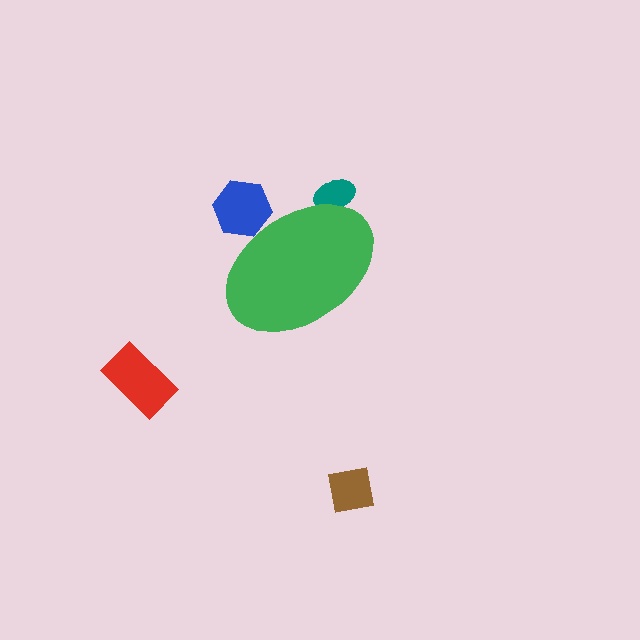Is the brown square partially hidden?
No, the brown square is fully visible.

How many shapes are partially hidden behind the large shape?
2 shapes are partially hidden.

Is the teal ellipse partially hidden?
Yes, the teal ellipse is partially hidden behind the green ellipse.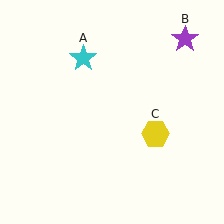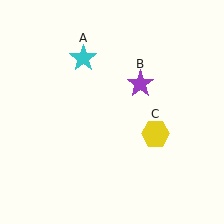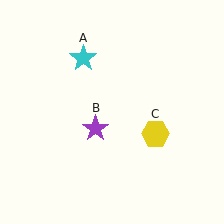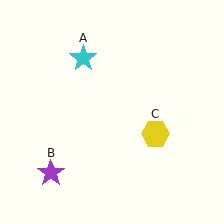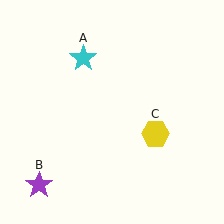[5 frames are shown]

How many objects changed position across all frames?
1 object changed position: purple star (object B).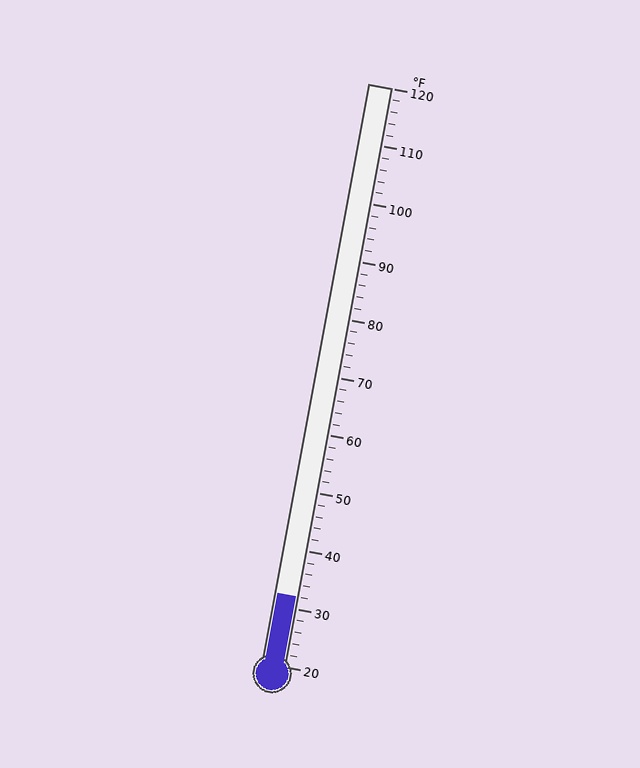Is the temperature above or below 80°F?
The temperature is below 80°F.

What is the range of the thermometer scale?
The thermometer scale ranges from 20°F to 120°F.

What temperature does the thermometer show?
The thermometer shows approximately 32°F.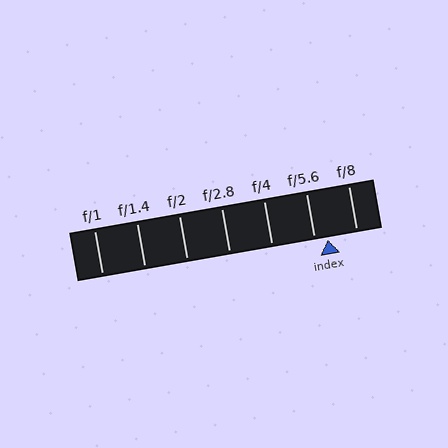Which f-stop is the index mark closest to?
The index mark is closest to f/5.6.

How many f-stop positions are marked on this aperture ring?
There are 7 f-stop positions marked.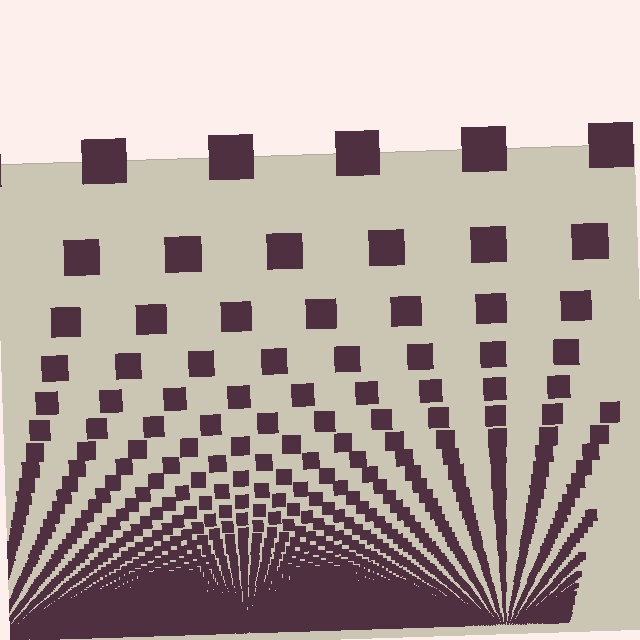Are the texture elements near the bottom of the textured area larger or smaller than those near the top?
Smaller. The gradient is inverted — elements near the bottom are smaller and denser.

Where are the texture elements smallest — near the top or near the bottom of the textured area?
Near the bottom.